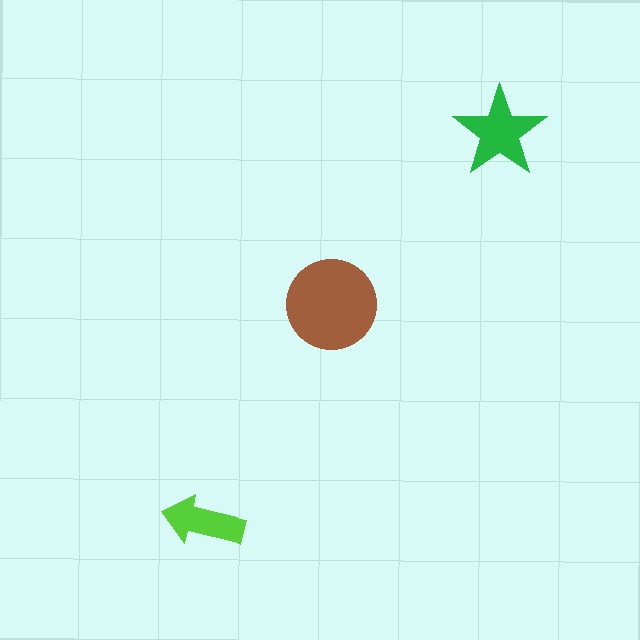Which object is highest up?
The green star is topmost.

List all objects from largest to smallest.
The brown circle, the green star, the lime arrow.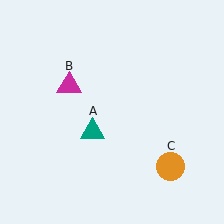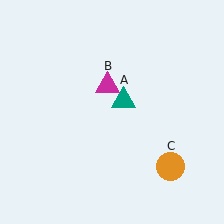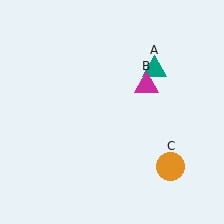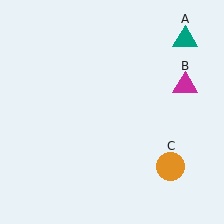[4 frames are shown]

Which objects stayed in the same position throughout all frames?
Orange circle (object C) remained stationary.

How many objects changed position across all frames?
2 objects changed position: teal triangle (object A), magenta triangle (object B).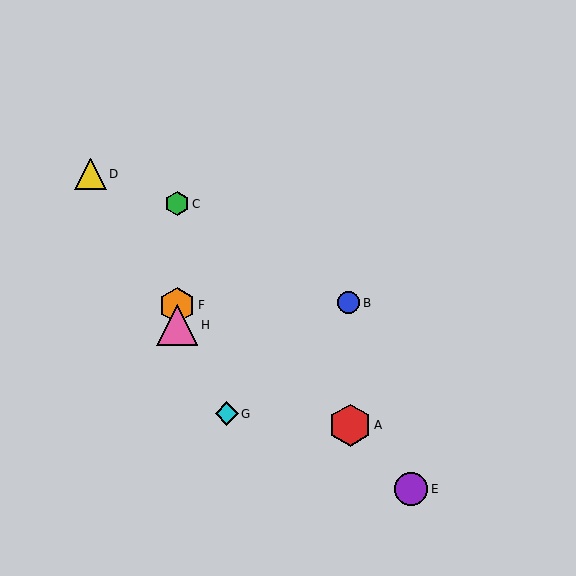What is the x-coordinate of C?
Object C is at x≈177.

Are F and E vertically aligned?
No, F is at x≈177 and E is at x≈411.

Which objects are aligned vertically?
Objects C, F, H are aligned vertically.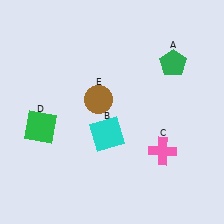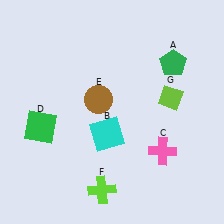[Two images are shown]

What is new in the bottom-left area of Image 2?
A lime cross (F) was added in the bottom-left area of Image 2.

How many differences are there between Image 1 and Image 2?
There are 2 differences between the two images.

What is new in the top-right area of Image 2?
A lime diamond (G) was added in the top-right area of Image 2.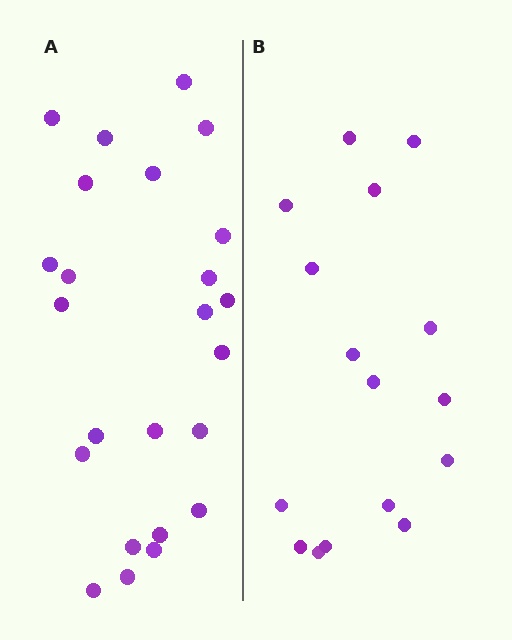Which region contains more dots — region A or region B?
Region A (the left region) has more dots.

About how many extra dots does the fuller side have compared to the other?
Region A has roughly 8 or so more dots than region B.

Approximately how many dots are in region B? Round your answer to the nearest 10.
About 20 dots. (The exact count is 16, which rounds to 20.)